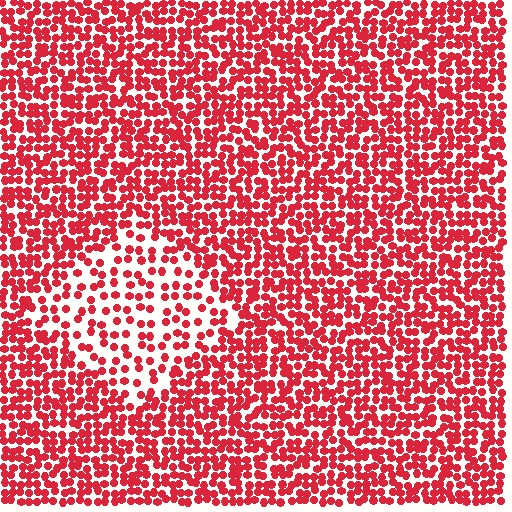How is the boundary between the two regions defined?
The boundary is defined by a change in element density (approximately 2.1x ratio). All elements are the same color, size, and shape.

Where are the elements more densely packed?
The elements are more densely packed outside the diamond boundary.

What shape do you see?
I see a diamond.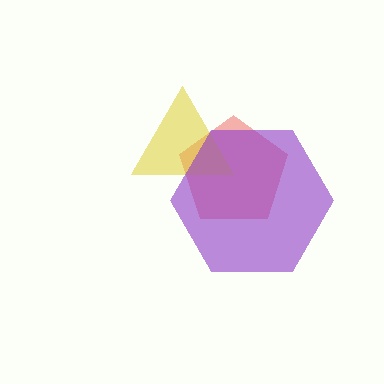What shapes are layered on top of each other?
The layered shapes are: a red pentagon, a yellow triangle, a purple hexagon.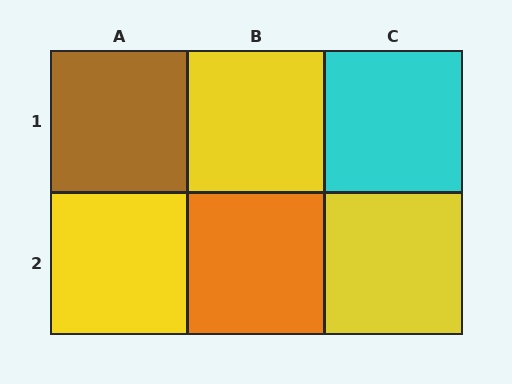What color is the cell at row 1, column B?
Yellow.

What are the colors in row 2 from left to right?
Yellow, orange, yellow.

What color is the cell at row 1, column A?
Brown.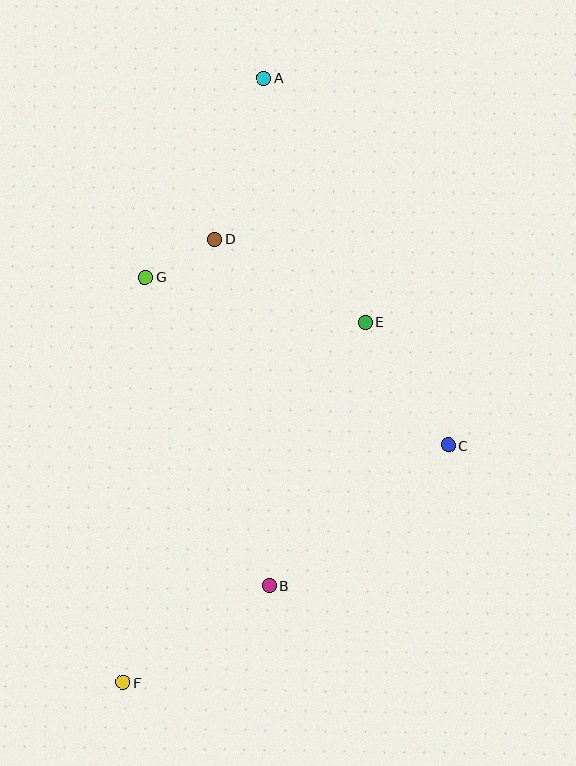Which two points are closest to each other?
Points D and G are closest to each other.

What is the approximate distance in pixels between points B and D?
The distance between B and D is approximately 351 pixels.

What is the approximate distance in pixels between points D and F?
The distance between D and F is approximately 453 pixels.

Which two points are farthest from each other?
Points A and F are farthest from each other.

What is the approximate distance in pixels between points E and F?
The distance between E and F is approximately 434 pixels.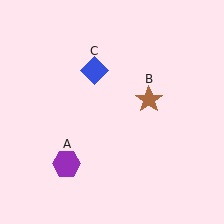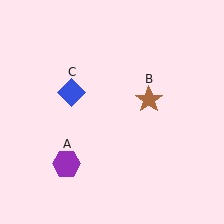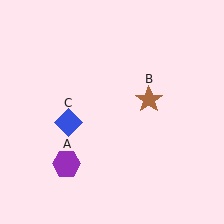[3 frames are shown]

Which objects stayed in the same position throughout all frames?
Purple hexagon (object A) and brown star (object B) remained stationary.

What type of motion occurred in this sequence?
The blue diamond (object C) rotated counterclockwise around the center of the scene.